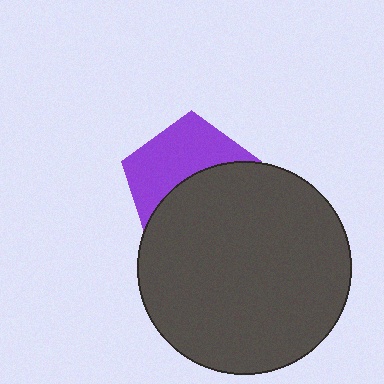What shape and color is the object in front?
The object in front is a dark gray circle.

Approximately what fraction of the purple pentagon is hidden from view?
Roughly 52% of the purple pentagon is hidden behind the dark gray circle.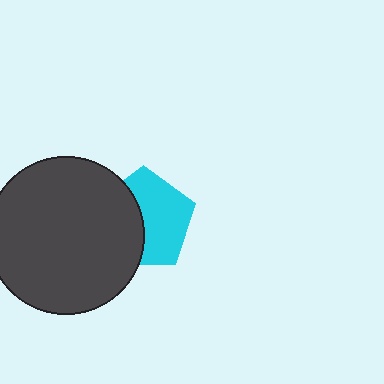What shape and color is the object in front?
The object in front is a dark gray circle.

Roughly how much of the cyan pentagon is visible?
About half of it is visible (roughly 57%).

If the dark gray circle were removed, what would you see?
You would see the complete cyan pentagon.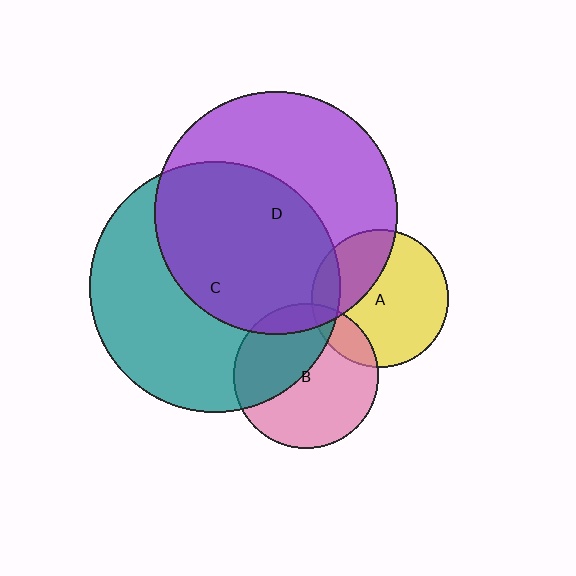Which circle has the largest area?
Circle C (teal).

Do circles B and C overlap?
Yes.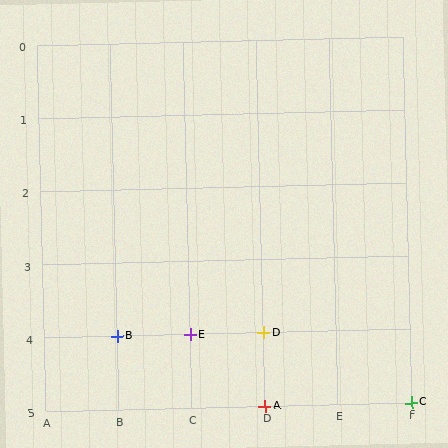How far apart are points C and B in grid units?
Points C and B are 4 columns and 1 row apart (about 4.1 grid units diagonally).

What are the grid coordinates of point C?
Point C is at grid coordinates (F, 5).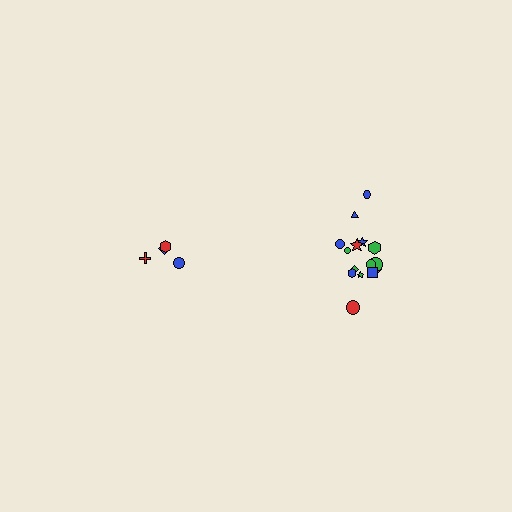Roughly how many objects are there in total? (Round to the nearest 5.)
Roughly 20 objects in total.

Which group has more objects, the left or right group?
The right group.